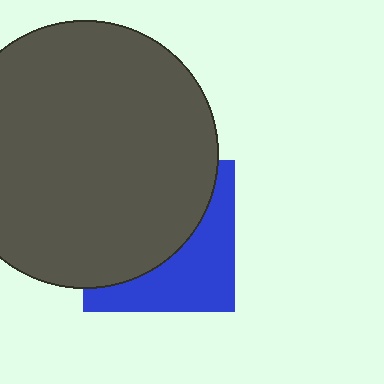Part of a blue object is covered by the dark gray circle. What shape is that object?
It is a square.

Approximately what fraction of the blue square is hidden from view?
Roughly 59% of the blue square is hidden behind the dark gray circle.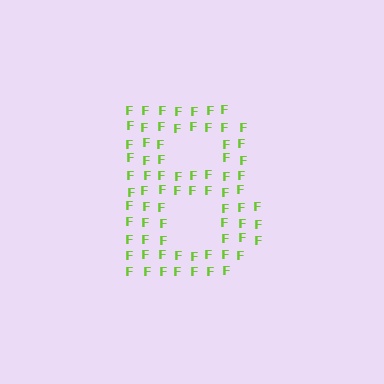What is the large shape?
The large shape is the letter B.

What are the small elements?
The small elements are letter F's.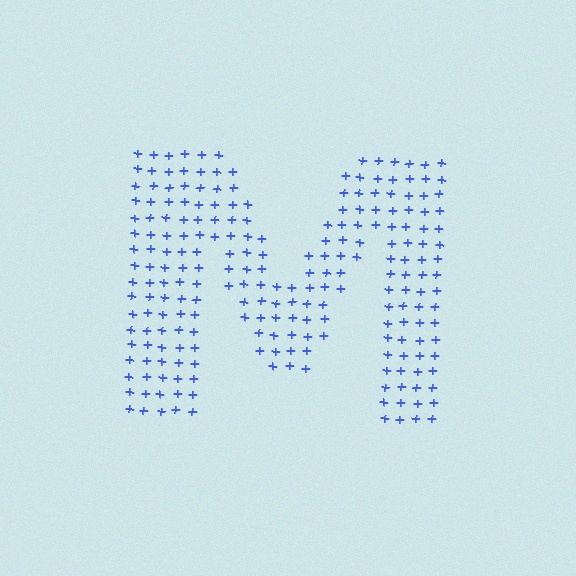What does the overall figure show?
The overall figure shows the letter M.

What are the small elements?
The small elements are plus signs.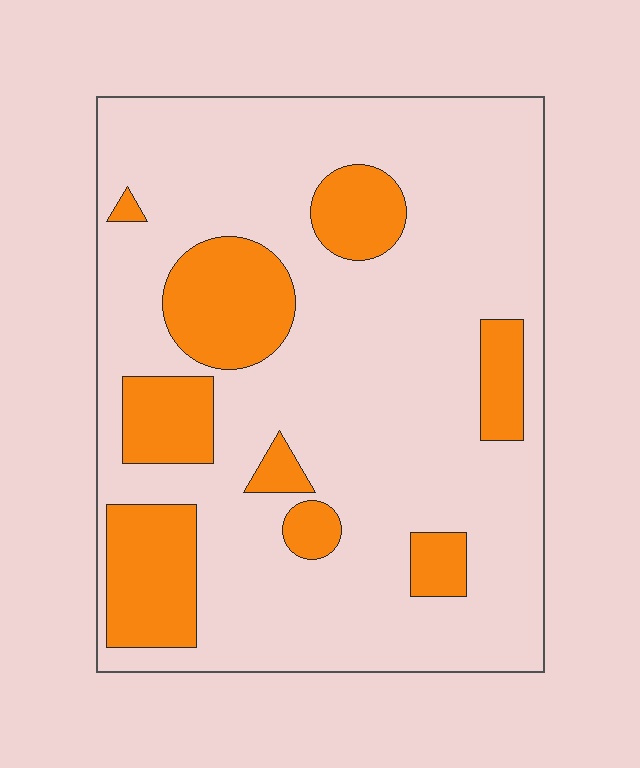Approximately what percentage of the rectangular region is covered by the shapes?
Approximately 20%.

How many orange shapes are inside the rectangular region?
9.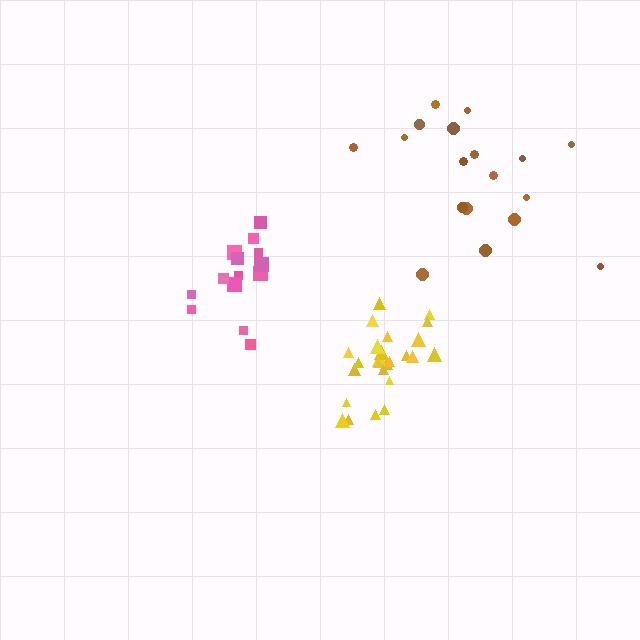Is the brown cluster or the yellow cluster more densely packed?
Yellow.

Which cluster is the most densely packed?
Yellow.